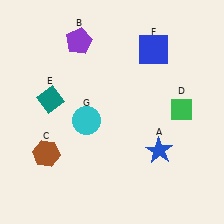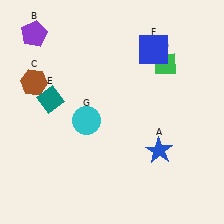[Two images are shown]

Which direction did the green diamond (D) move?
The green diamond (D) moved up.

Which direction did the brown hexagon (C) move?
The brown hexagon (C) moved up.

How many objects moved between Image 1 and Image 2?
3 objects moved between the two images.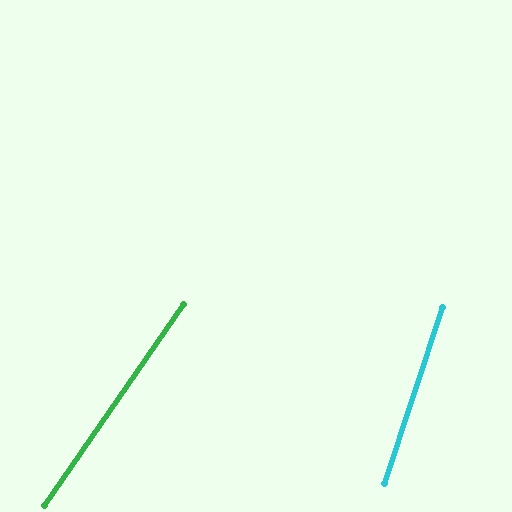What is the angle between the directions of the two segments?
Approximately 16 degrees.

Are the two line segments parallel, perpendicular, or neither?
Neither parallel nor perpendicular — they differ by about 16°.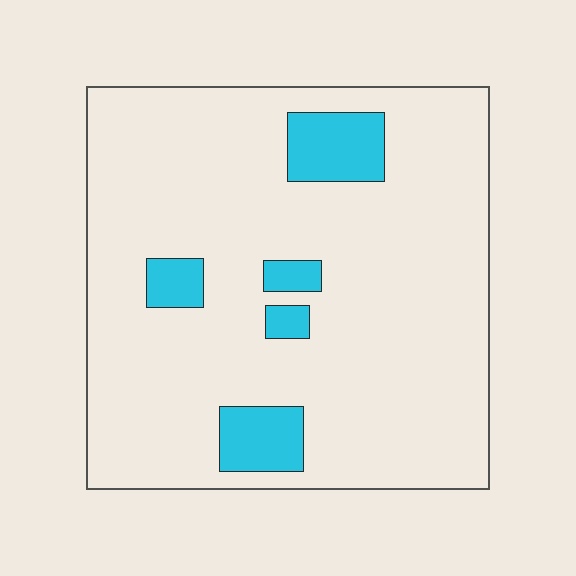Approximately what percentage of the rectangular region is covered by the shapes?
Approximately 10%.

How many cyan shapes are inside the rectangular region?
5.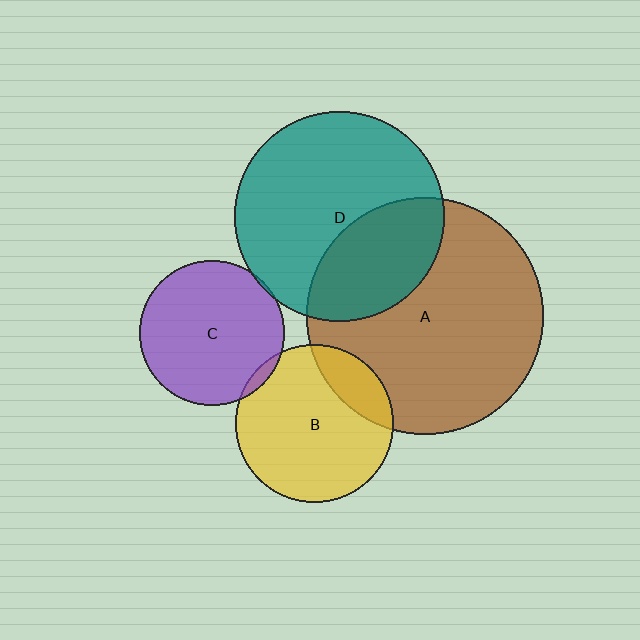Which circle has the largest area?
Circle A (brown).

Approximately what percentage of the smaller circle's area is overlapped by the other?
Approximately 5%.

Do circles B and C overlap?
Yes.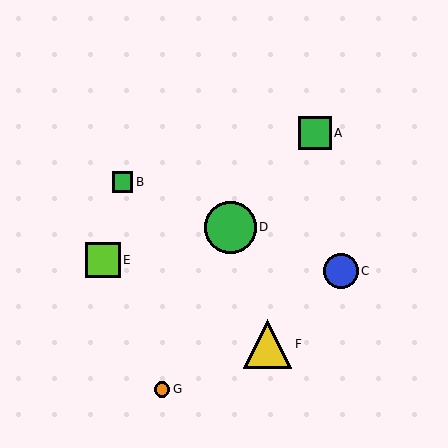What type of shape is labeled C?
Shape C is a blue circle.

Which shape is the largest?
The green circle (labeled D) is the largest.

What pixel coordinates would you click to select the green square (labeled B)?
Click at (122, 182) to select the green square B.